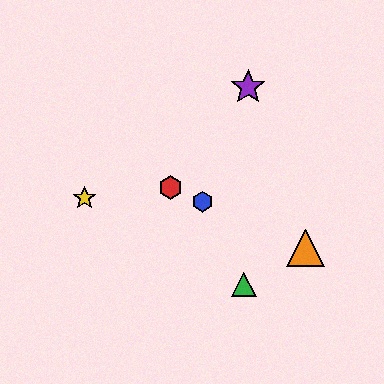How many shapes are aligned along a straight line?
3 shapes (the red hexagon, the blue hexagon, the orange triangle) are aligned along a straight line.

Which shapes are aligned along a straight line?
The red hexagon, the blue hexagon, the orange triangle are aligned along a straight line.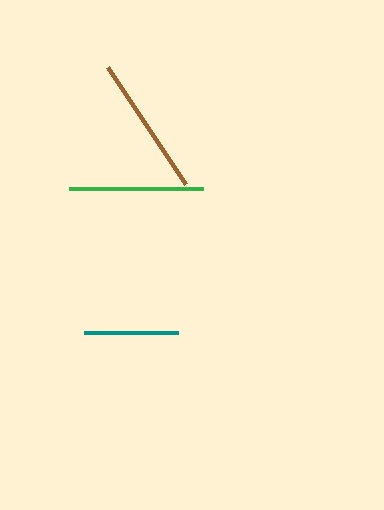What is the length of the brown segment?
The brown segment is approximately 140 pixels long.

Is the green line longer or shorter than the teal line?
The green line is longer than the teal line.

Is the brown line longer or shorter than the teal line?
The brown line is longer than the teal line.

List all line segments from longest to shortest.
From longest to shortest: brown, green, teal.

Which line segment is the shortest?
The teal line is the shortest at approximately 94 pixels.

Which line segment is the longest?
The brown line is the longest at approximately 140 pixels.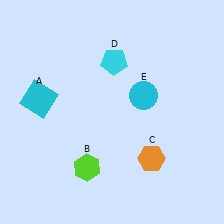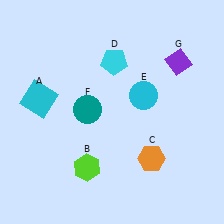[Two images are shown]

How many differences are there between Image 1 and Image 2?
There are 2 differences between the two images.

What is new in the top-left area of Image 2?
A teal circle (F) was added in the top-left area of Image 2.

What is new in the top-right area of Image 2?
A purple diamond (G) was added in the top-right area of Image 2.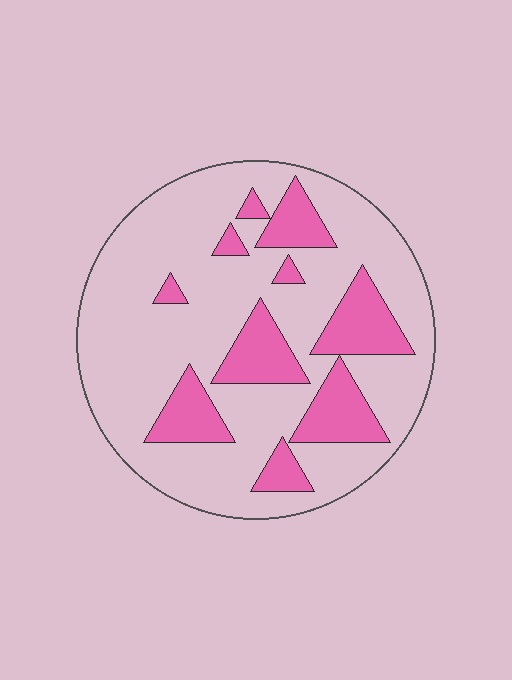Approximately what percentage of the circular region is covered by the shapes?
Approximately 25%.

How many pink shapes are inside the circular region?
10.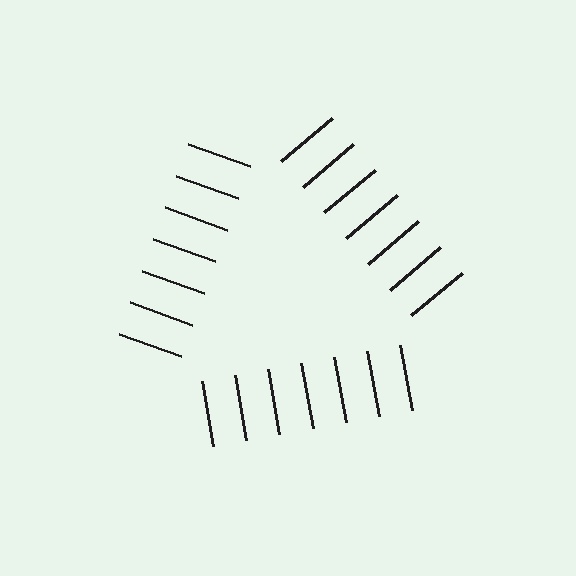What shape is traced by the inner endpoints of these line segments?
An illusory triangle — the line segments terminate on its edges but no continuous stroke is drawn.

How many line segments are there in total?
21 — 7 along each of the 3 edges.